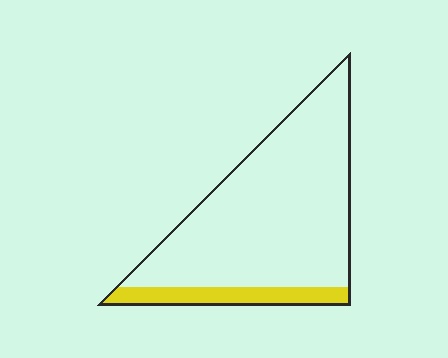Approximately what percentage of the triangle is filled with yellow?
Approximately 15%.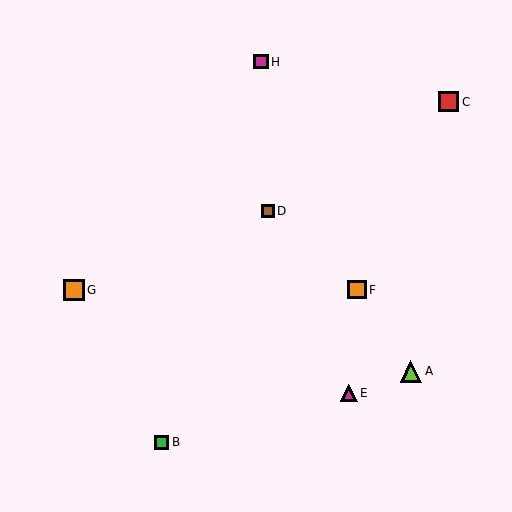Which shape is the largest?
The lime triangle (labeled A) is the largest.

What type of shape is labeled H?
Shape H is a magenta square.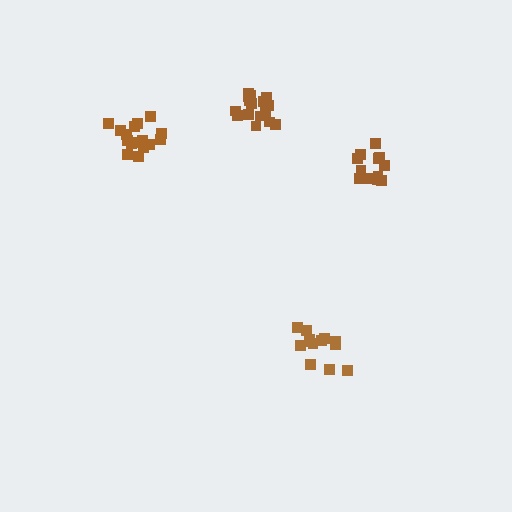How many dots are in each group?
Group 1: 16 dots, Group 2: 12 dots, Group 3: 13 dots, Group 4: 16 dots (57 total).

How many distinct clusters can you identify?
There are 4 distinct clusters.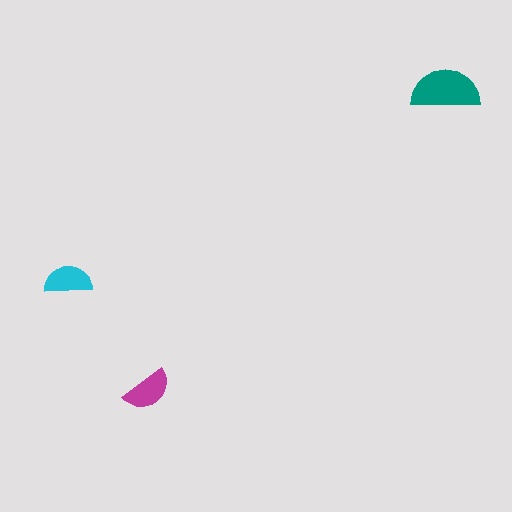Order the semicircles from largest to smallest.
the teal one, the magenta one, the cyan one.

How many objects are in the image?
There are 3 objects in the image.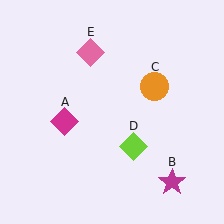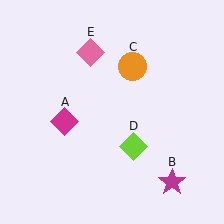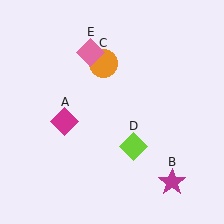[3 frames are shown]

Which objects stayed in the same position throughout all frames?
Magenta diamond (object A) and magenta star (object B) and lime diamond (object D) and pink diamond (object E) remained stationary.